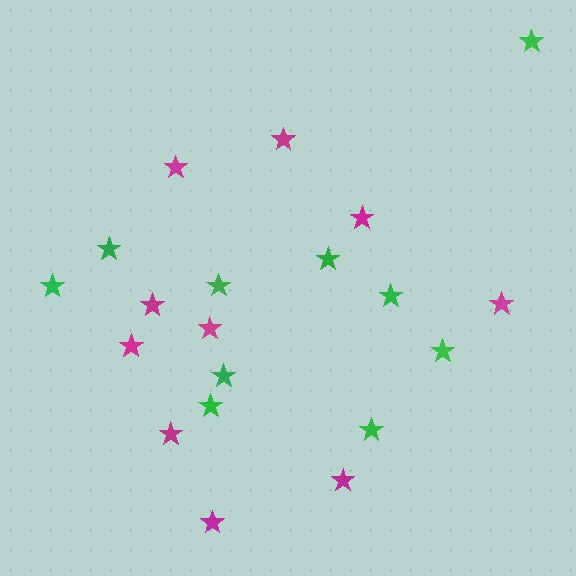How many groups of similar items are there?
There are 2 groups: one group of magenta stars (10) and one group of green stars (10).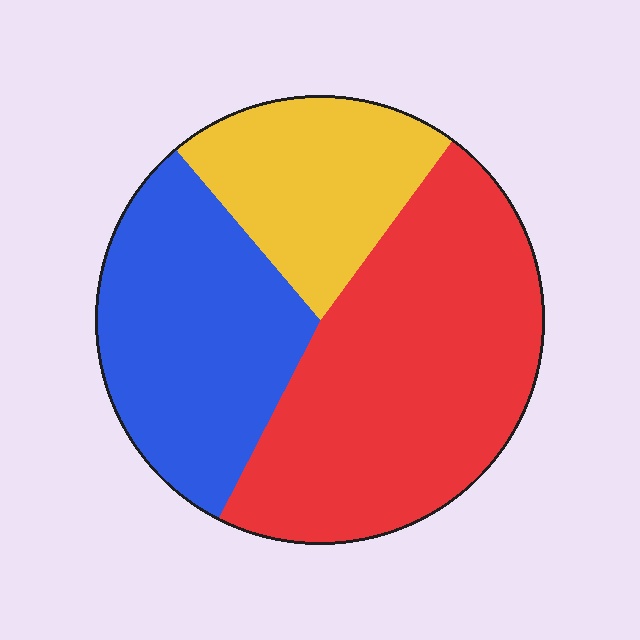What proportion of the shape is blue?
Blue covers 31% of the shape.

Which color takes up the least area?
Yellow, at roughly 20%.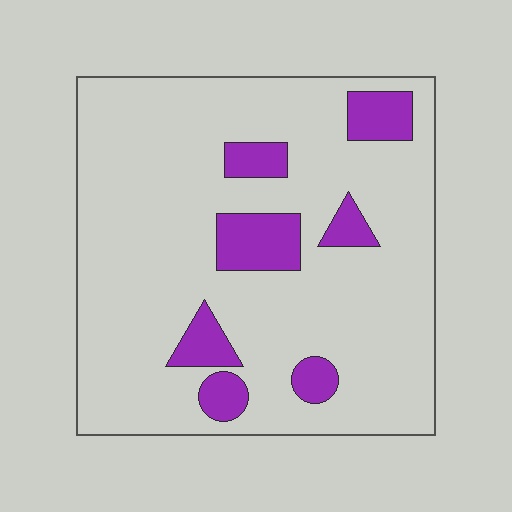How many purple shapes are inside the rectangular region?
7.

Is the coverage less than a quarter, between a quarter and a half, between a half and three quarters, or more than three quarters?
Less than a quarter.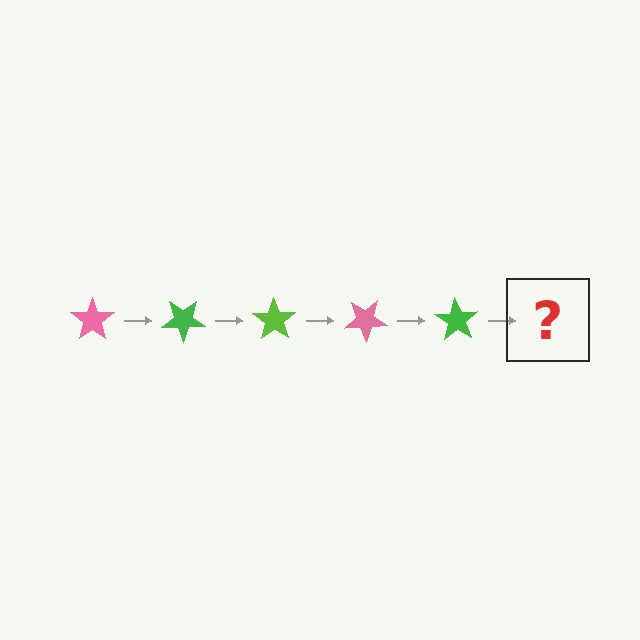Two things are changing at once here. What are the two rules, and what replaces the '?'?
The two rules are that it rotates 35 degrees each step and the color cycles through pink, green, and lime. The '?' should be a lime star, rotated 175 degrees from the start.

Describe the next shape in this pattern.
It should be a lime star, rotated 175 degrees from the start.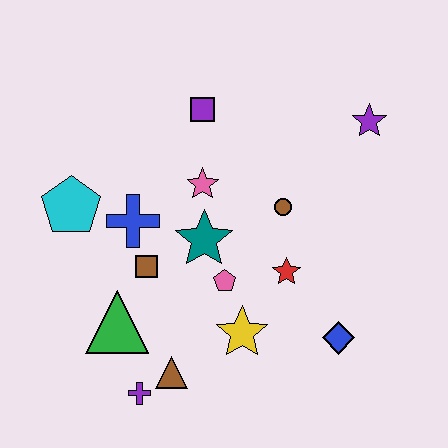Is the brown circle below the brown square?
No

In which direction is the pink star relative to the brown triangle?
The pink star is above the brown triangle.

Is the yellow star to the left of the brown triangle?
No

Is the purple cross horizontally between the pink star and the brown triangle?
No